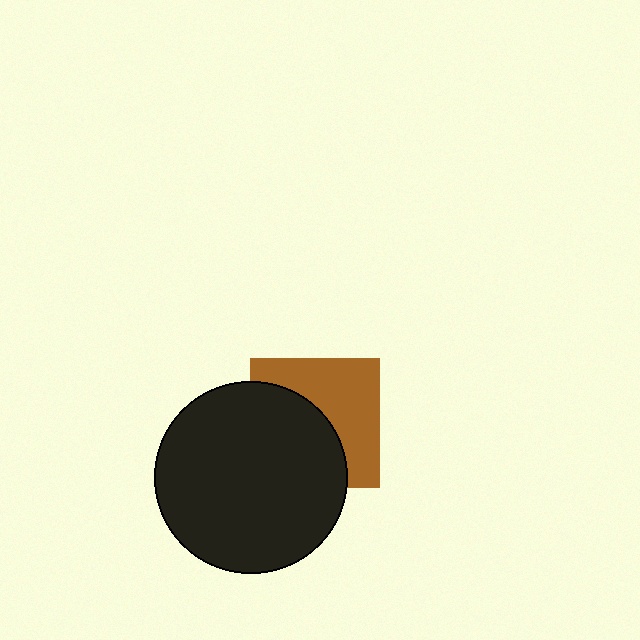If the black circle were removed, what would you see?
You would see the complete brown square.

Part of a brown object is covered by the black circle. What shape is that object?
It is a square.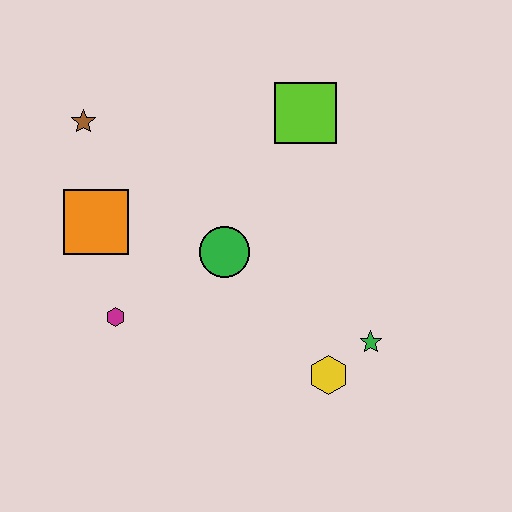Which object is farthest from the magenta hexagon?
The lime square is farthest from the magenta hexagon.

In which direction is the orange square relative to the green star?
The orange square is to the left of the green star.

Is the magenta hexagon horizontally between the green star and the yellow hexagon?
No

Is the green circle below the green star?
No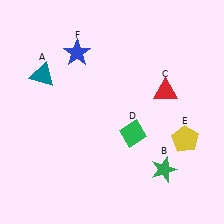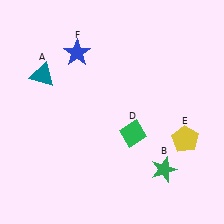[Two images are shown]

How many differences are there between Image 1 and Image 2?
There is 1 difference between the two images.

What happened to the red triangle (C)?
The red triangle (C) was removed in Image 2. It was in the top-right area of Image 1.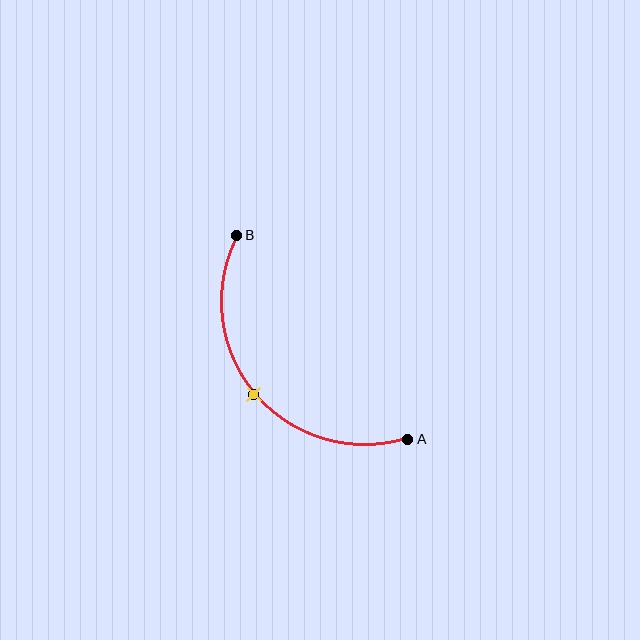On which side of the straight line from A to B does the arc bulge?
The arc bulges below and to the left of the straight line connecting A and B.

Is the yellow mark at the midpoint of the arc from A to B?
Yes. The yellow mark lies on the arc at equal arc-length from both A and B — it is the arc midpoint.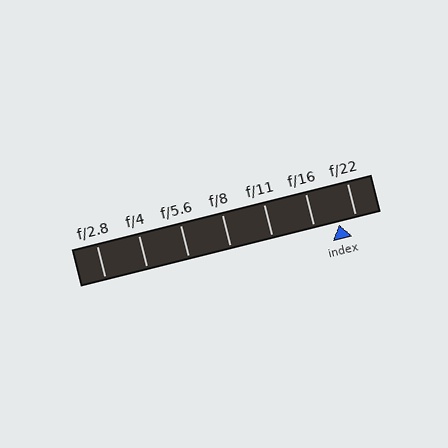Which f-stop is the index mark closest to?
The index mark is closest to f/22.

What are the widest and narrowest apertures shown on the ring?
The widest aperture shown is f/2.8 and the narrowest is f/22.